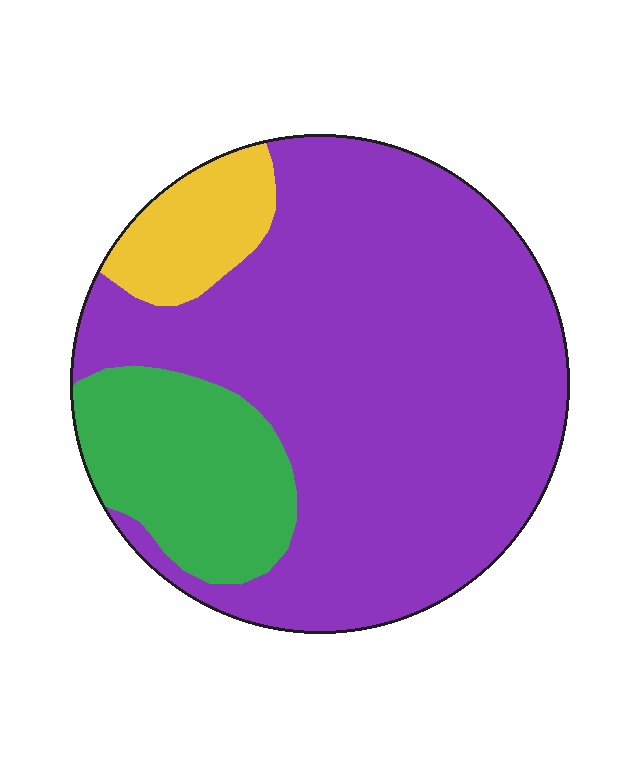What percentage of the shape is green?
Green covers roughly 20% of the shape.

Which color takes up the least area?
Yellow, at roughly 10%.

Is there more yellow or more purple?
Purple.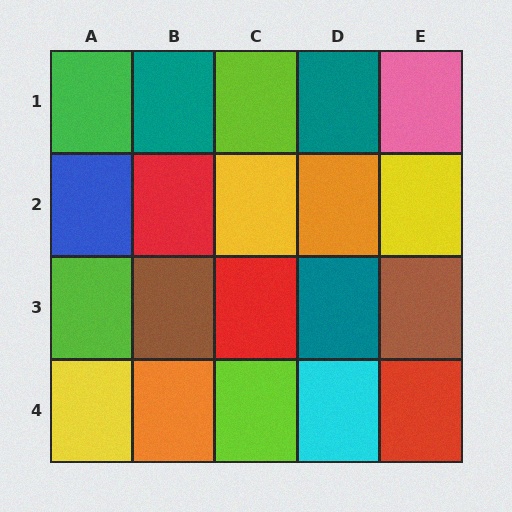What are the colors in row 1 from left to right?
Green, teal, lime, teal, pink.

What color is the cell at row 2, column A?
Blue.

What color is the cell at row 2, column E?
Yellow.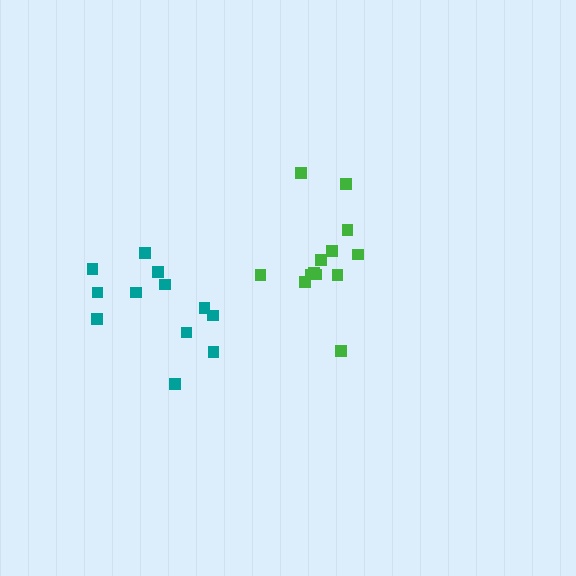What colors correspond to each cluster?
The clusters are colored: green, teal.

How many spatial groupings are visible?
There are 2 spatial groupings.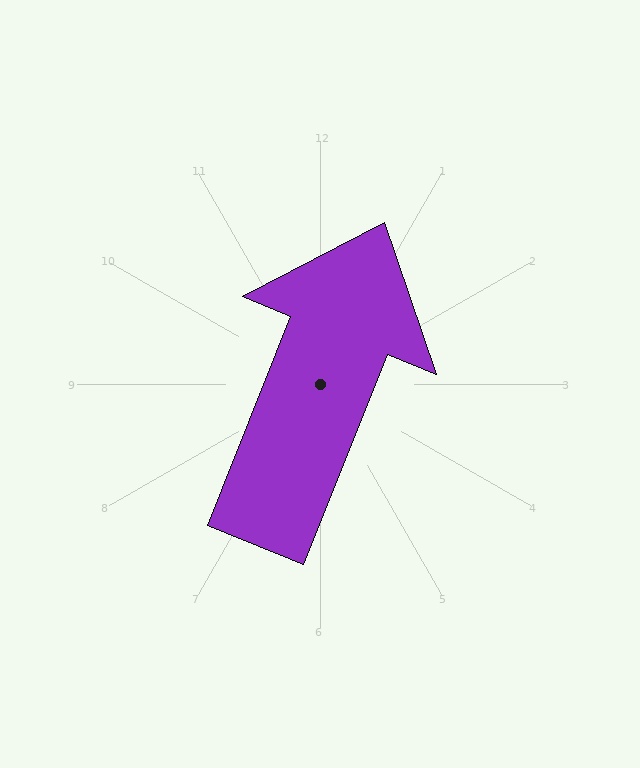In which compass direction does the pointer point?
North.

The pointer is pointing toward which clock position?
Roughly 1 o'clock.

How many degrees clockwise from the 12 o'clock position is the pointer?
Approximately 22 degrees.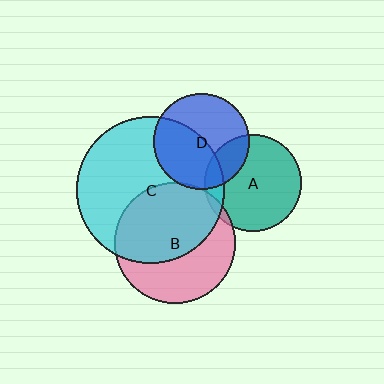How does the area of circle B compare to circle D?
Approximately 1.6 times.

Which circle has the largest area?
Circle C (cyan).